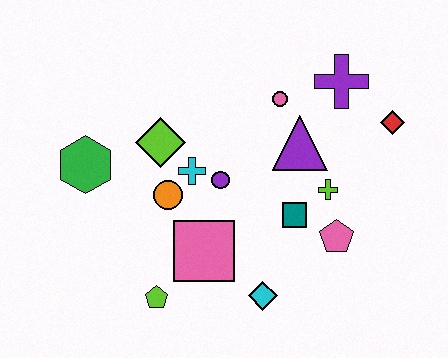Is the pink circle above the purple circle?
Yes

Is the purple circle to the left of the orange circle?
No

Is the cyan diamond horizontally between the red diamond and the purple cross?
No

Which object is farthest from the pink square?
The red diamond is farthest from the pink square.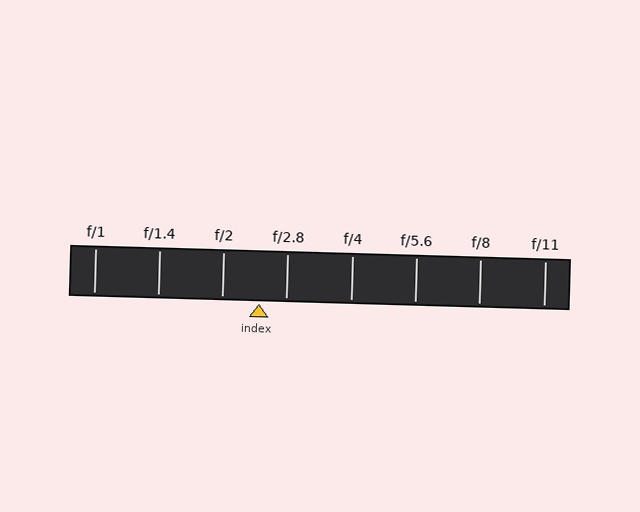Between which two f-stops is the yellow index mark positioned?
The index mark is between f/2 and f/2.8.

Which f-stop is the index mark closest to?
The index mark is closest to f/2.8.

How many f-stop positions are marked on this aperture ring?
There are 8 f-stop positions marked.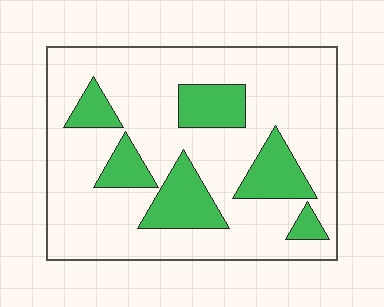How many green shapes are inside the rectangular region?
6.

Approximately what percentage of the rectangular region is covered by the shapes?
Approximately 25%.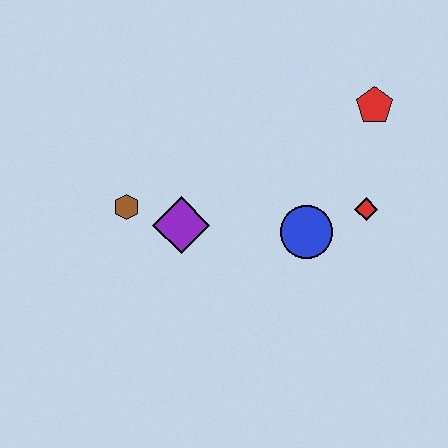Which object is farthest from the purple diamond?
The red pentagon is farthest from the purple diamond.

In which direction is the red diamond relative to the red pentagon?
The red diamond is below the red pentagon.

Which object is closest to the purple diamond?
The brown hexagon is closest to the purple diamond.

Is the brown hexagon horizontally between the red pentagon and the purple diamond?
No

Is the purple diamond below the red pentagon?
Yes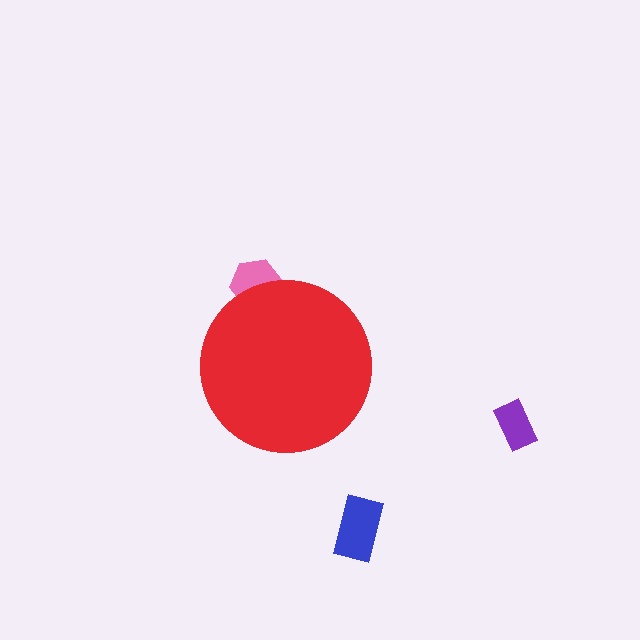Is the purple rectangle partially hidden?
No, the purple rectangle is fully visible.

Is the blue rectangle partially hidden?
No, the blue rectangle is fully visible.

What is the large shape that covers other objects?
A red circle.